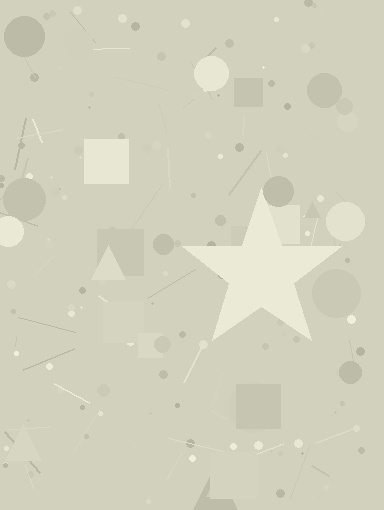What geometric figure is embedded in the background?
A star is embedded in the background.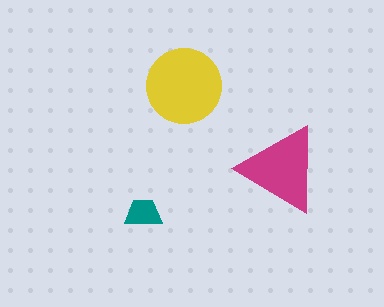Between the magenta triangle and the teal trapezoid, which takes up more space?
The magenta triangle.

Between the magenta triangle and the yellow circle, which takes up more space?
The yellow circle.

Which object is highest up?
The yellow circle is topmost.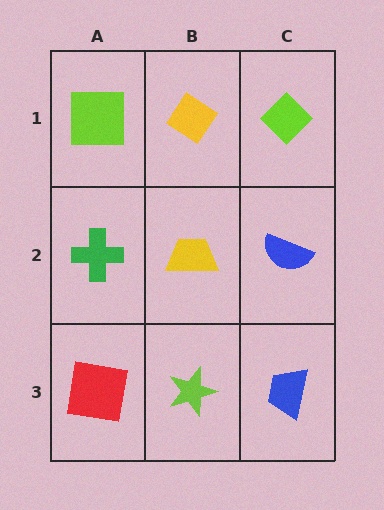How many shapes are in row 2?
3 shapes.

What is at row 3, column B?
A lime star.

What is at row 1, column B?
A yellow diamond.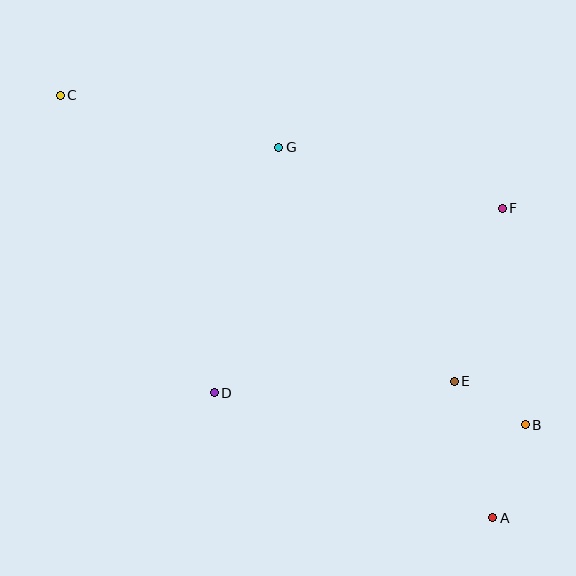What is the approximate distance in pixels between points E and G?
The distance between E and G is approximately 293 pixels.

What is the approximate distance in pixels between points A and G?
The distance between A and G is approximately 428 pixels.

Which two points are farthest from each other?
Points A and C are farthest from each other.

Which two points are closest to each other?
Points B and E are closest to each other.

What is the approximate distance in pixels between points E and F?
The distance between E and F is approximately 180 pixels.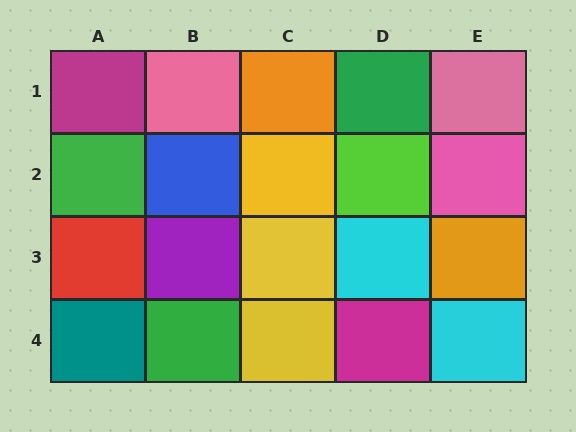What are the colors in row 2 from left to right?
Green, blue, yellow, lime, pink.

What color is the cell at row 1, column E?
Pink.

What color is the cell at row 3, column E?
Orange.